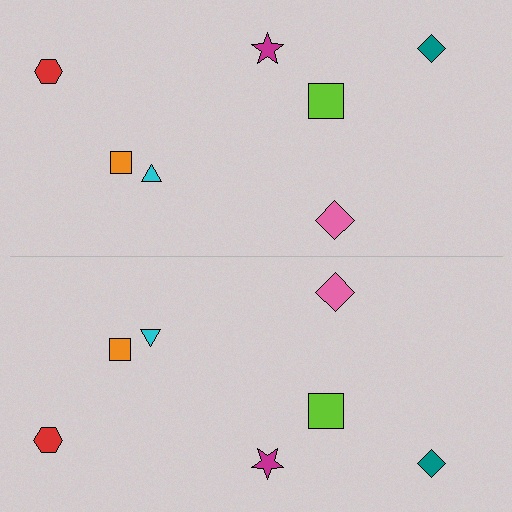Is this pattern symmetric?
Yes, this pattern has bilateral (reflection) symmetry.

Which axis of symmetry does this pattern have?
The pattern has a horizontal axis of symmetry running through the center of the image.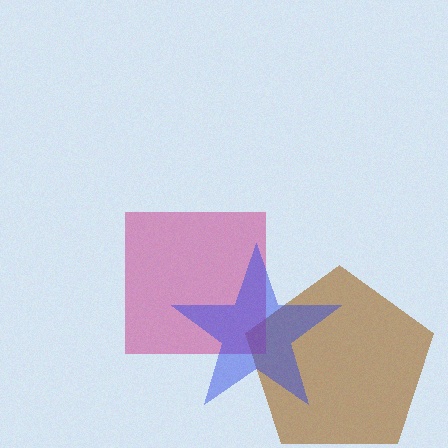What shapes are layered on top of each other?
The layered shapes are: a brown pentagon, a magenta square, a blue star.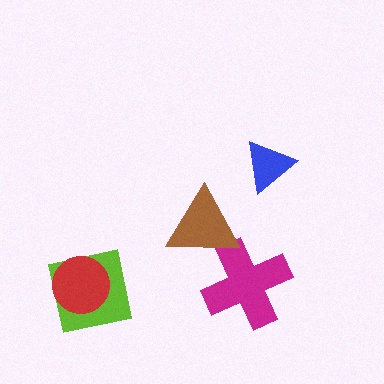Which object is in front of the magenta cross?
The brown triangle is in front of the magenta cross.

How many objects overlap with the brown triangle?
1 object overlaps with the brown triangle.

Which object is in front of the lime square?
The red circle is in front of the lime square.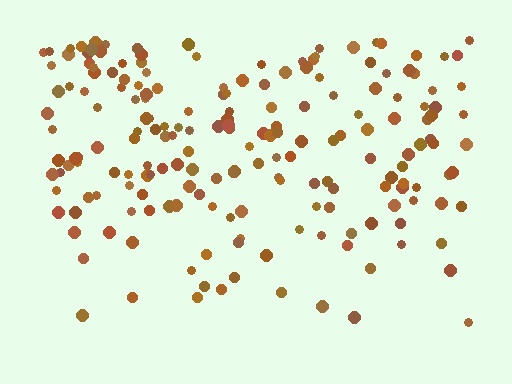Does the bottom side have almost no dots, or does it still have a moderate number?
Still a moderate number, just noticeably fewer than the top.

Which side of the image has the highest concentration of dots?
The top.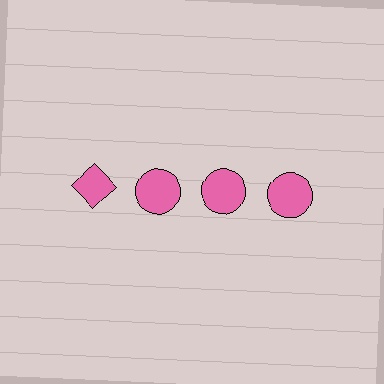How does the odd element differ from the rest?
It has a different shape: diamond instead of circle.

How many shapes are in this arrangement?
There are 4 shapes arranged in a grid pattern.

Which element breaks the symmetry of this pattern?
The pink diamond in the top row, leftmost column breaks the symmetry. All other shapes are pink circles.